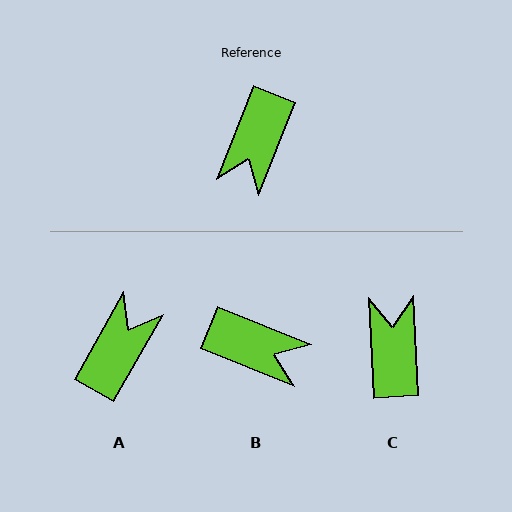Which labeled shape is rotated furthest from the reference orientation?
A, about 172 degrees away.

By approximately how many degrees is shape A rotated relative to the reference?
Approximately 172 degrees counter-clockwise.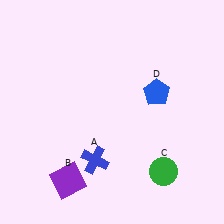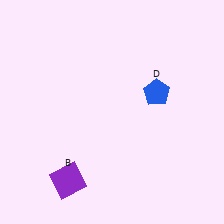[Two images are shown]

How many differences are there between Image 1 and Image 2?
There are 2 differences between the two images.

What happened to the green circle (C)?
The green circle (C) was removed in Image 2. It was in the bottom-right area of Image 1.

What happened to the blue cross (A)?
The blue cross (A) was removed in Image 2. It was in the bottom-left area of Image 1.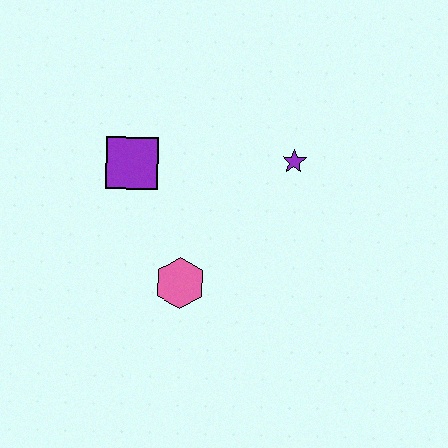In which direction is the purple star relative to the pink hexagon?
The purple star is above the pink hexagon.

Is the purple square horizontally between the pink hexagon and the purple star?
No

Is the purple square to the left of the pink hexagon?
Yes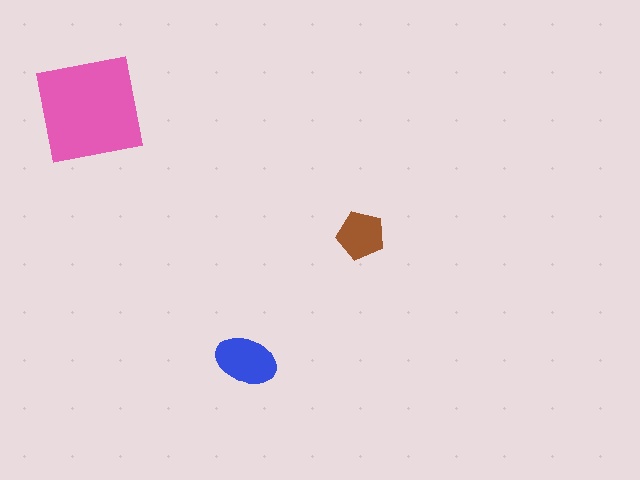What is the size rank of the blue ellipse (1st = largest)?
2nd.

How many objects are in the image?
There are 3 objects in the image.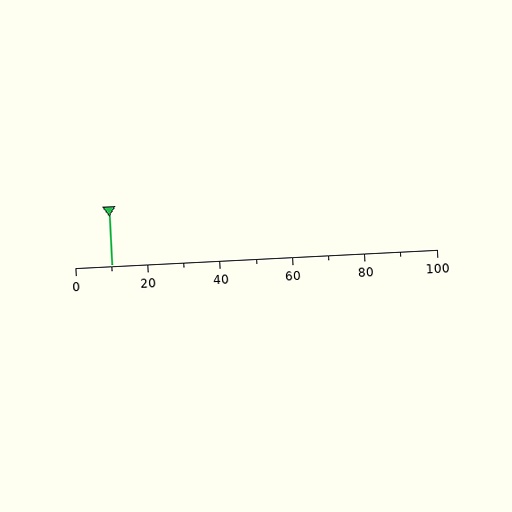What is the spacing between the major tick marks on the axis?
The major ticks are spaced 20 apart.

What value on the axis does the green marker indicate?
The marker indicates approximately 10.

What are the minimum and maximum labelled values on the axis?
The axis runs from 0 to 100.